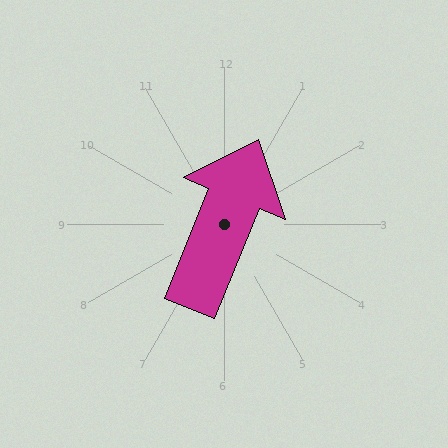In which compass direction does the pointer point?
North.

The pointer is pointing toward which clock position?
Roughly 1 o'clock.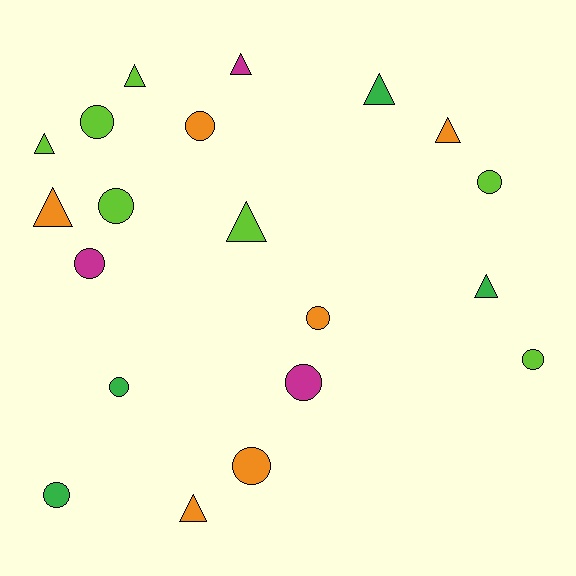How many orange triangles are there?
There are 3 orange triangles.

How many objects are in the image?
There are 20 objects.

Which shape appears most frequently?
Circle, with 11 objects.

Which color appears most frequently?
Lime, with 7 objects.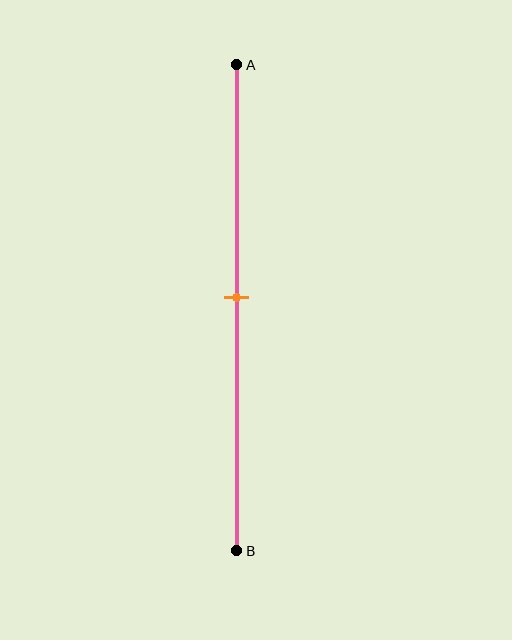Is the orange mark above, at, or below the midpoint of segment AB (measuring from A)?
The orange mark is approximately at the midpoint of segment AB.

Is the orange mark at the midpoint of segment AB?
Yes, the mark is approximately at the midpoint.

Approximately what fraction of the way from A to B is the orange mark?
The orange mark is approximately 50% of the way from A to B.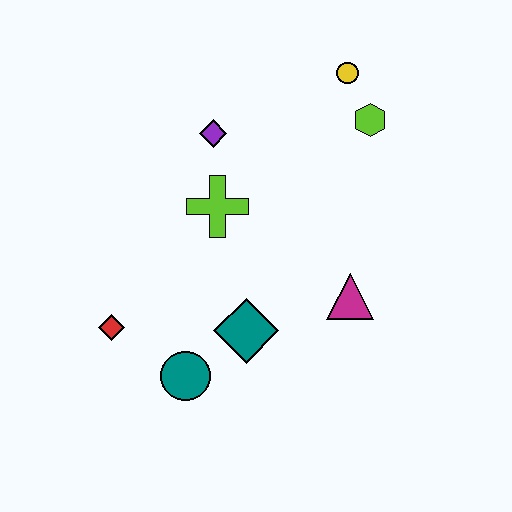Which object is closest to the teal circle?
The teal diamond is closest to the teal circle.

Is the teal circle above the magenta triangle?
No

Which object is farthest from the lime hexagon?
The red diamond is farthest from the lime hexagon.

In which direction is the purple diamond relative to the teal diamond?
The purple diamond is above the teal diamond.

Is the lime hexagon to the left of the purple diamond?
No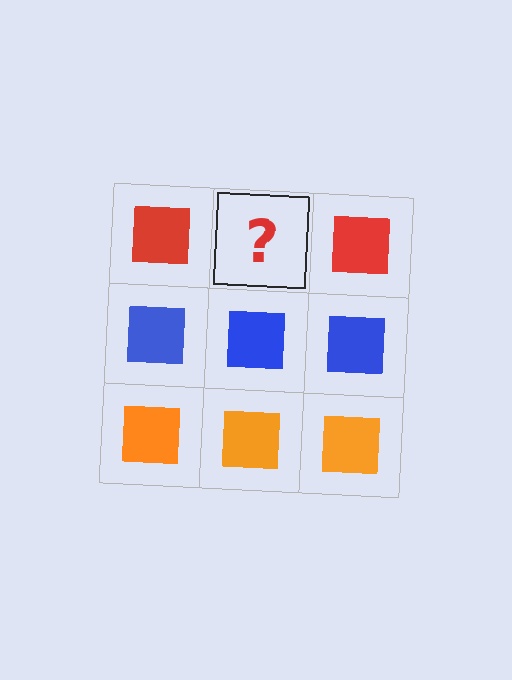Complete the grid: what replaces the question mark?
The question mark should be replaced with a red square.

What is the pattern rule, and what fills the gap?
The rule is that each row has a consistent color. The gap should be filled with a red square.